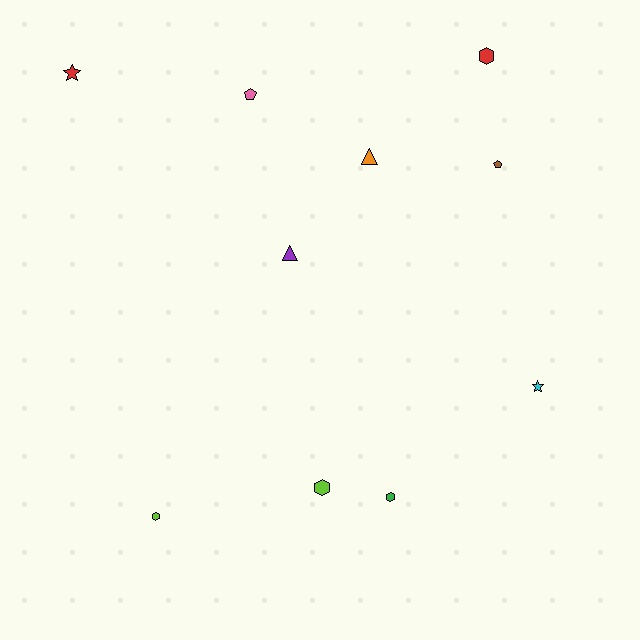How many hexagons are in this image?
There are 4 hexagons.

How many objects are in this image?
There are 10 objects.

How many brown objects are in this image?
There is 1 brown object.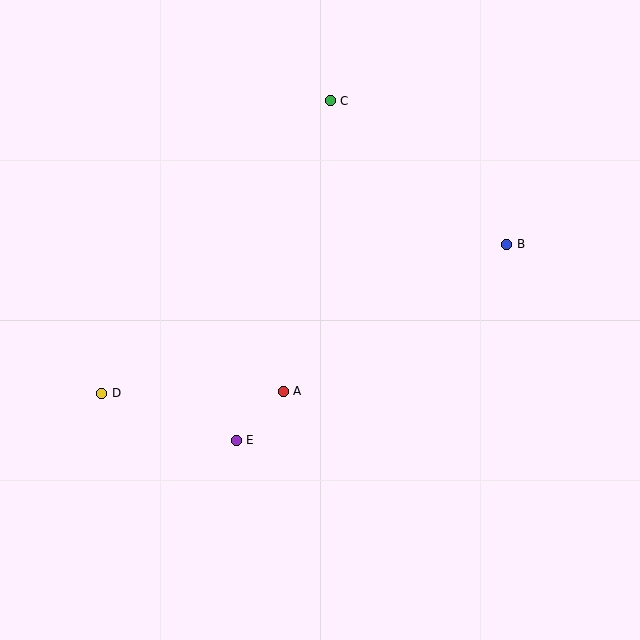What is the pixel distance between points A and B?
The distance between A and B is 268 pixels.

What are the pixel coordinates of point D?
Point D is at (102, 393).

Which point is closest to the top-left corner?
Point C is closest to the top-left corner.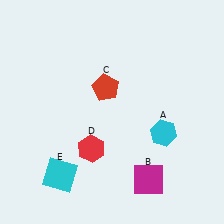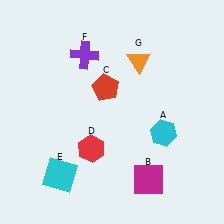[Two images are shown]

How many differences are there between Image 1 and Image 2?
There are 2 differences between the two images.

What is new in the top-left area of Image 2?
A purple cross (F) was added in the top-left area of Image 2.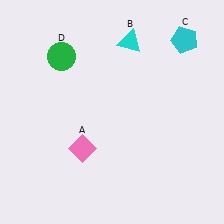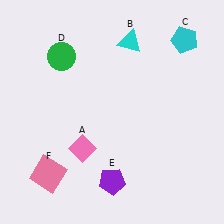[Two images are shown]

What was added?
A purple pentagon (E), a pink square (F) were added in Image 2.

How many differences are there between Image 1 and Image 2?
There are 2 differences between the two images.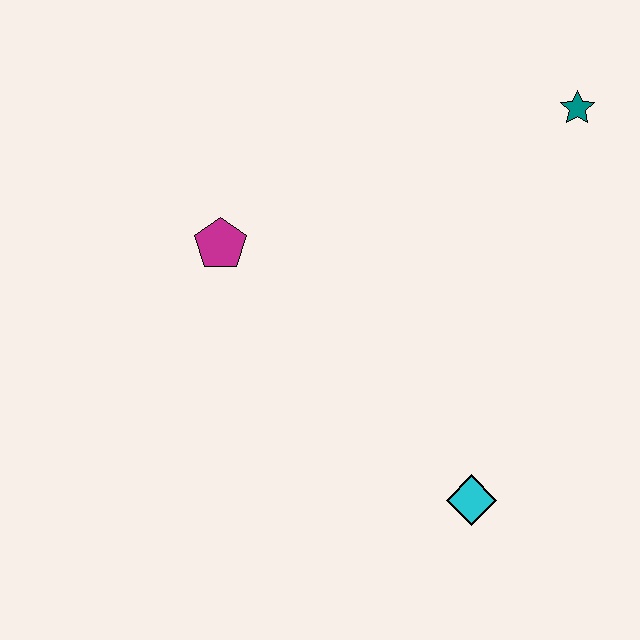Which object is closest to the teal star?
The magenta pentagon is closest to the teal star.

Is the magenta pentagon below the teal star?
Yes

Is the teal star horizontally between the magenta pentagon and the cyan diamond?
No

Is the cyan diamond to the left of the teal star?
Yes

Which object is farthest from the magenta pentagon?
The teal star is farthest from the magenta pentagon.